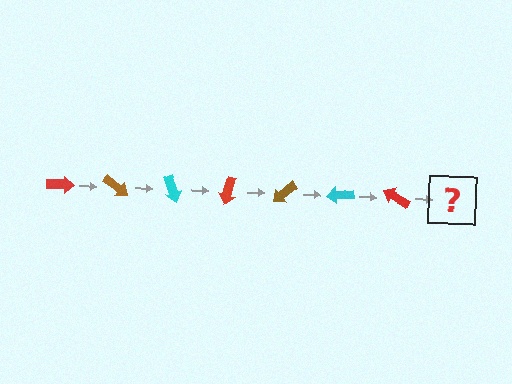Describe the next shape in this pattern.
It should be a brown arrow, rotated 245 degrees from the start.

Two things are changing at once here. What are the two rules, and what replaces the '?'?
The two rules are that it rotates 35 degrees each step and the color cycles through red, brown, and cyan. The '?' should be a brown arrow, rotated 245 degrees from the start.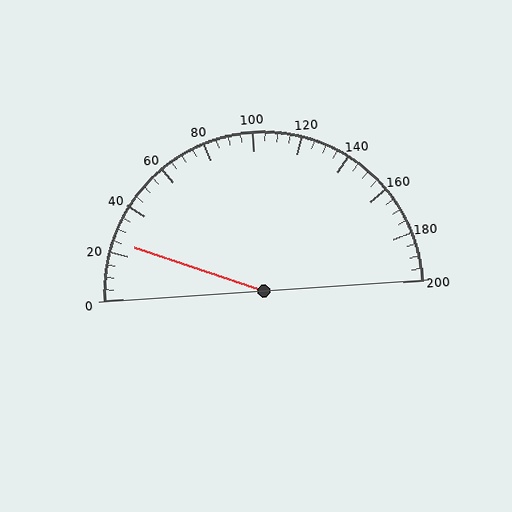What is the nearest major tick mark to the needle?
The nearest major tick mark is 20.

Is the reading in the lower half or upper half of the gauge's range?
The reading is in the lower half of the range (0 to 200).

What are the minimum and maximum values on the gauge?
The gauge ranges from 0 to 200.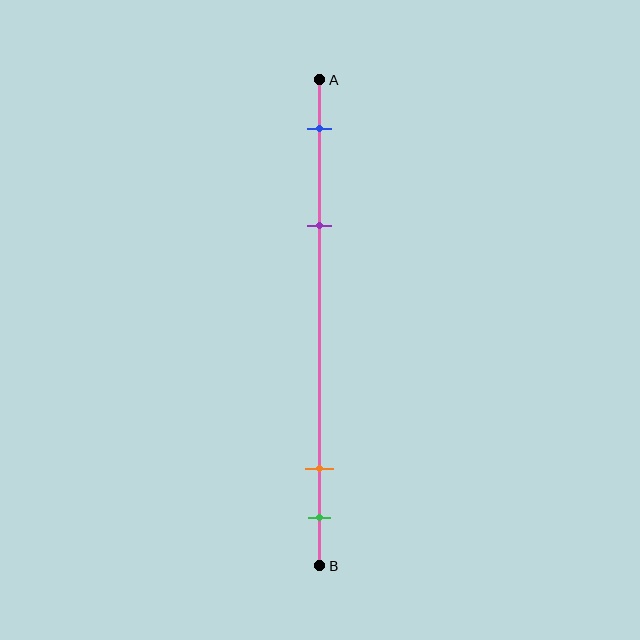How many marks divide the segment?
There are 4 marks dividing the segment.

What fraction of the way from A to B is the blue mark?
The blue mark is approximately 10% (0.1) of the way from A to B.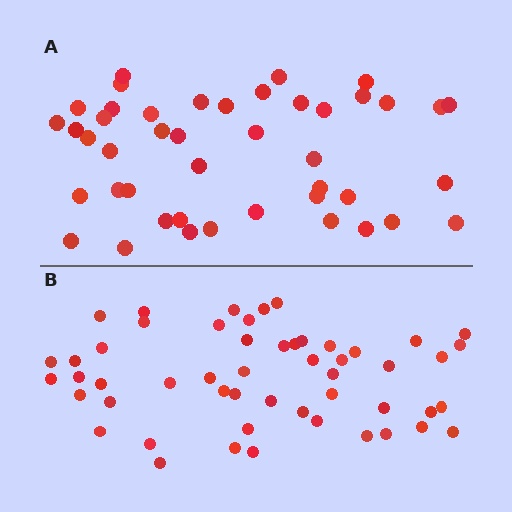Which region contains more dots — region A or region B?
Region B (the bottom region) has more dots.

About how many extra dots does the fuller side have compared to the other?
Region B has roughly 8 or so more dots than region A.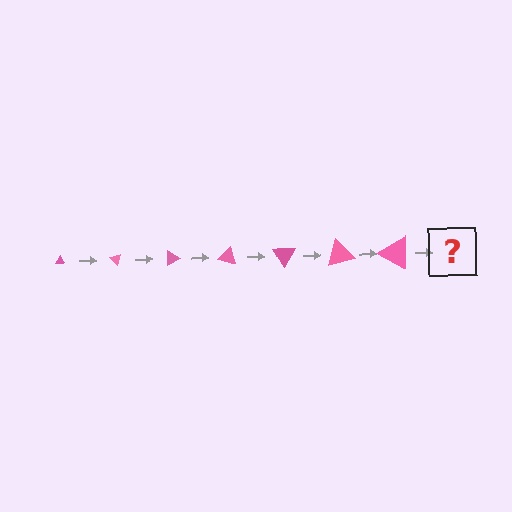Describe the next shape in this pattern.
It should be a triangle, larger than the previous one and rotated 315 degrees from the start.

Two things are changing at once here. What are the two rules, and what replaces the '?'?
The two rules are that the triangle grows larger each step and it rotates 45 degrees each step. The '?' should be a triangle, larger than the previous one and rotated 315 degrees from the start.